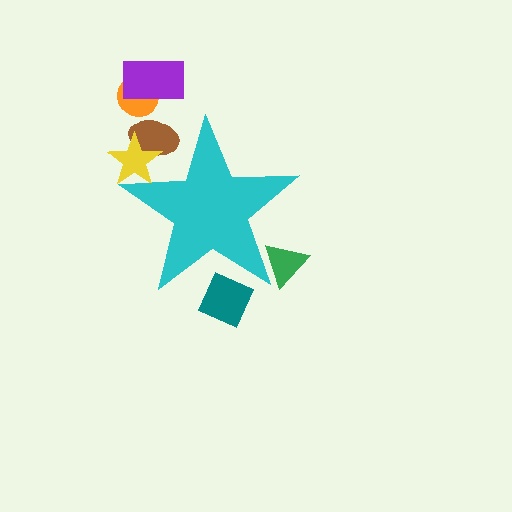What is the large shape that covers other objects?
A cyan star.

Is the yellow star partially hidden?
Yes, the yellow star is partially hidden behind the cyan star.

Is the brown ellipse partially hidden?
Yes, the brown ellipse is partially hidden behind the cyan star.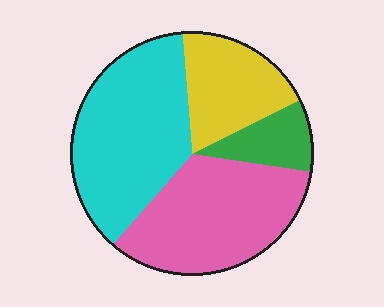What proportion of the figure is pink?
Pink takes up about one third (1/3) of the figure.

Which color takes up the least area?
Green, at roughly 10%.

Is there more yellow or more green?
Yellow.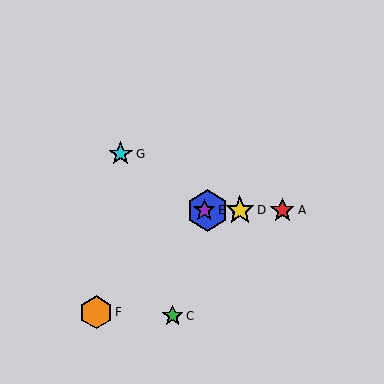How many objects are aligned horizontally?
4 objects (A, B, D, E) are aligned horizontally.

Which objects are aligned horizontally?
Objects A, B, D, E are aligned horizontally.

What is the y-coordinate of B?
Object B is at y≈210.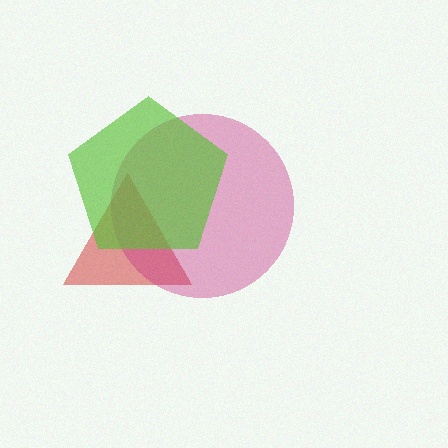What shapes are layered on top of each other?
The layered shapes are: a red triangle, a magenta circle, a lime pentagon.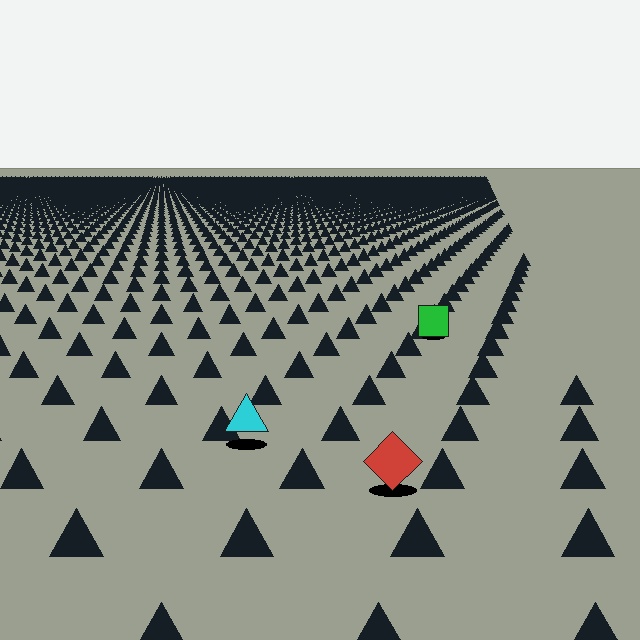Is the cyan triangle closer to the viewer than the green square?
Yes. The cyan triangle is closer — you can tell from the texture gradient: the ground texture is coarser near it.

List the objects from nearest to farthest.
From nearest to farthest: the red diamond, the cyan triangle, the green square.